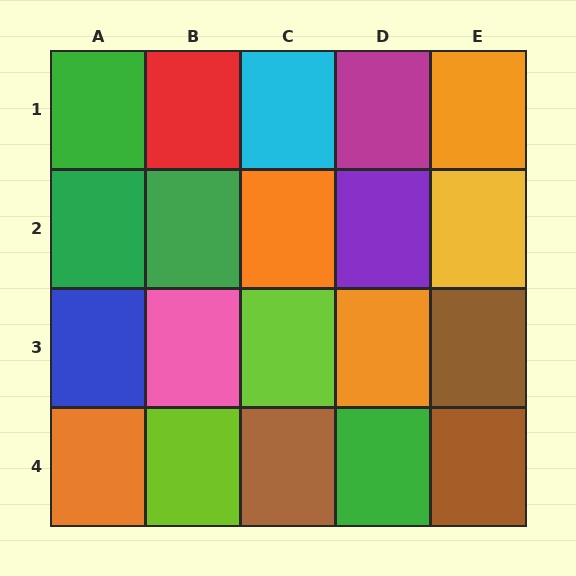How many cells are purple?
1 cell is purple.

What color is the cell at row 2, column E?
Yellow.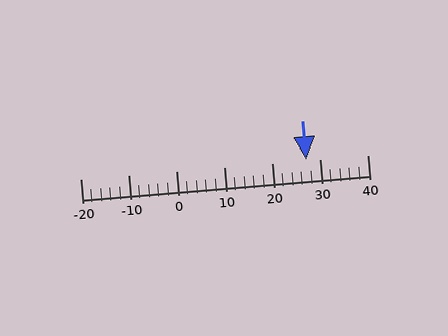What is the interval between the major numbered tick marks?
The major tick marks are spaced 10 units apart.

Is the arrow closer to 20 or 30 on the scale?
The arrow is closer to 30.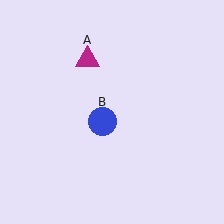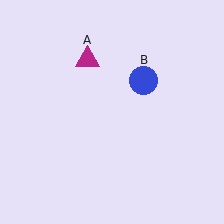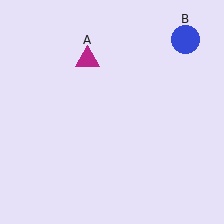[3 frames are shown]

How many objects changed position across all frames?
1 object changed position: blue circle (object B).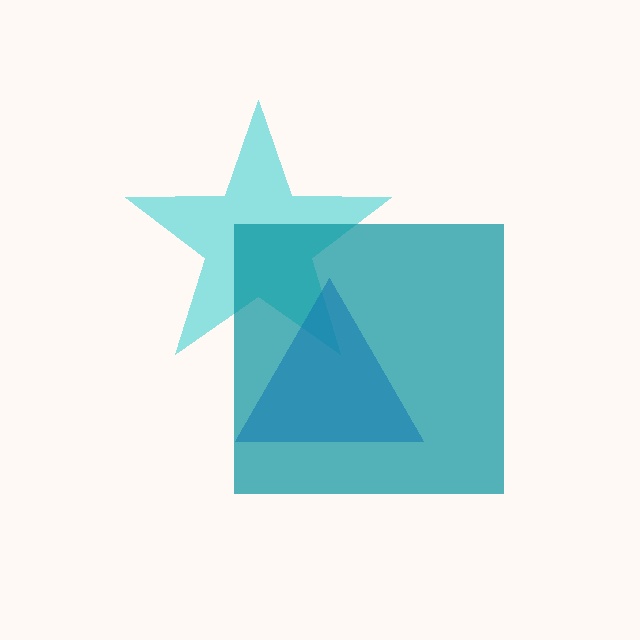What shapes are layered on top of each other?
The layered shapes are: a cyan star, a blue triangle, a teal square.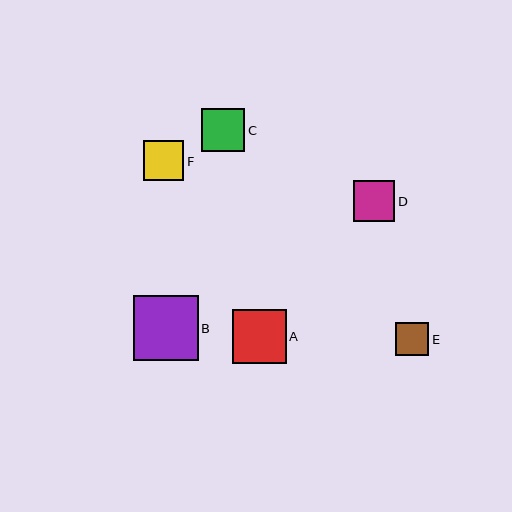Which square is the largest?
Square B is the largest with a size of approximately 65 pixels.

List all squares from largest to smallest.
From largest to smallest: B, A, C, D, F, E.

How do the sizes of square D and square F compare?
Square D and square F are approximately the same size.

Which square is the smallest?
Square E is the smallest with a size of approximately 33 pixels.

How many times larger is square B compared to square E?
Square B is approximately 2.0 times the size of square E.